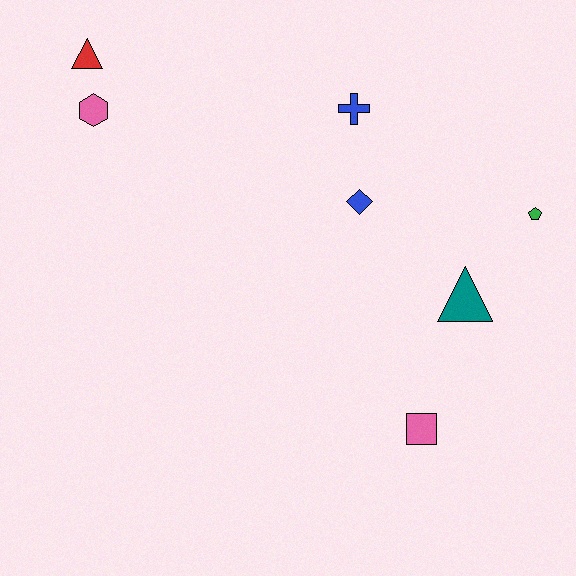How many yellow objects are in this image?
There are no yellow objects.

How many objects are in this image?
There are 7 objects.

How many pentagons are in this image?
There is 1 pentagon.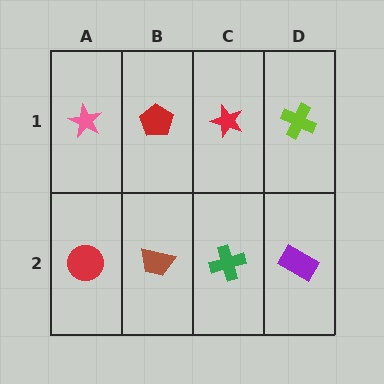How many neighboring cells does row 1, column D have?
2.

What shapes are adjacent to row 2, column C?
A red star (row 1, column C), a brown trapezoid (row 2, column B), a purple rectangle (row 2, column D).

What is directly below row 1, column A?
A red circle.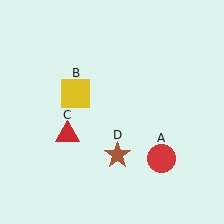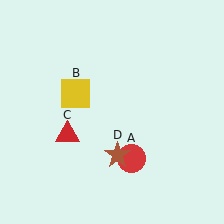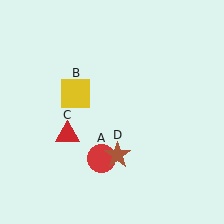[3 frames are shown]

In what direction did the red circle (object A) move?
The red circle (object A) moved left.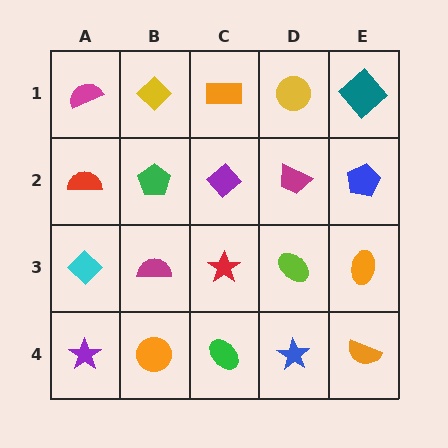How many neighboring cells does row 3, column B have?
4.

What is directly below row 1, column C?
A purple diamond.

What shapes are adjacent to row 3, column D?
A magenta trapezoid (row 2, column D), a blue star (row 4, column D), a red star (row 3, column C), an orange ellipse (row 3, column E).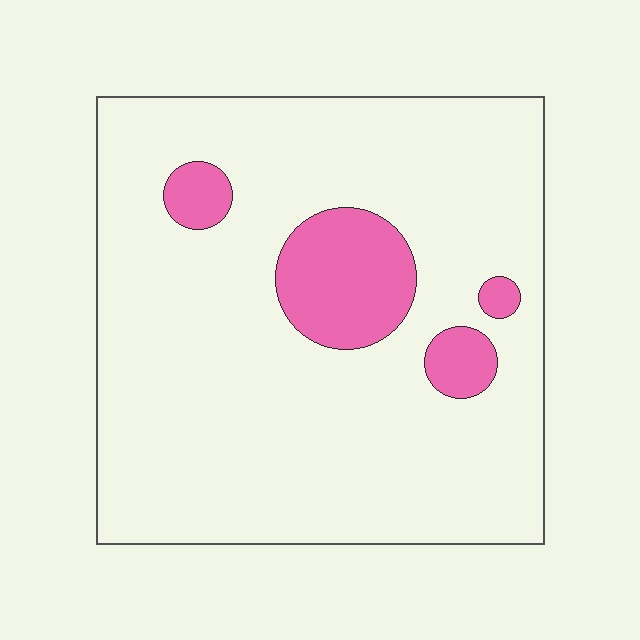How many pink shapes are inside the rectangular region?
4.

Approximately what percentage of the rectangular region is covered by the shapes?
Approximately 15%.